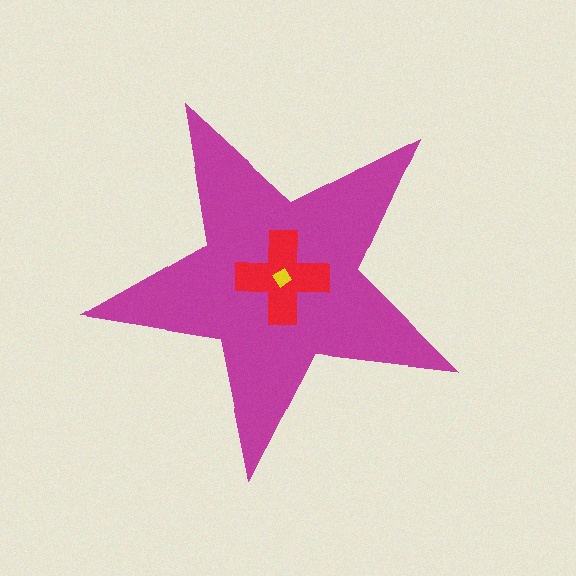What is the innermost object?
The yellow diamond.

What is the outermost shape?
The magenta star.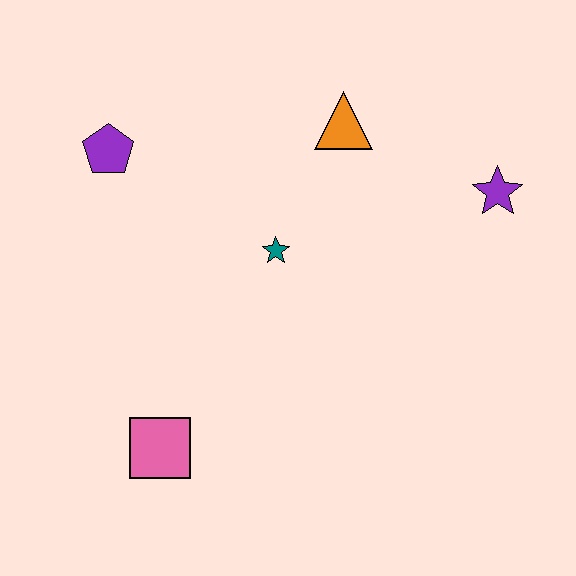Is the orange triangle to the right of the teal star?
Yes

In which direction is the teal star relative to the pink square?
The teal star is above the pink square.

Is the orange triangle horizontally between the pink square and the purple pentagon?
No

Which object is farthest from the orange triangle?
The pink square is farthest from the orange triangle.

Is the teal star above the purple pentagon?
No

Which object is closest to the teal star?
The orange triangle is closest to the teal star.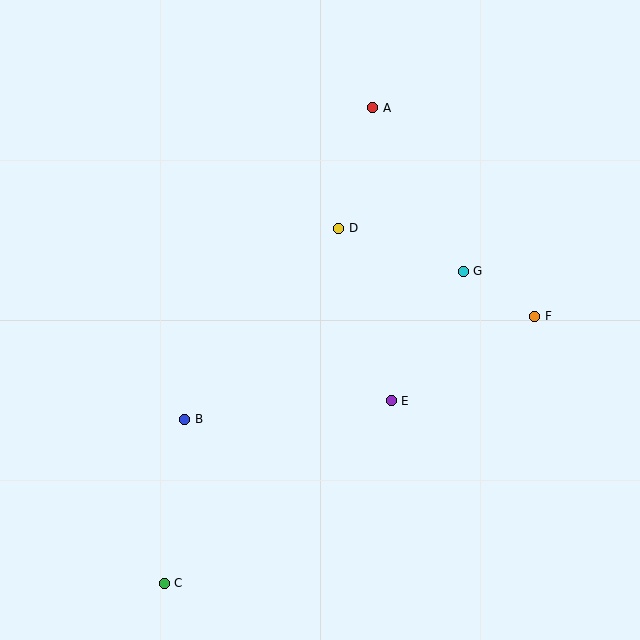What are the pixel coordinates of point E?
Point E is at (391, 401).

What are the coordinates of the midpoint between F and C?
The midpoint between F and C is at (349, 450).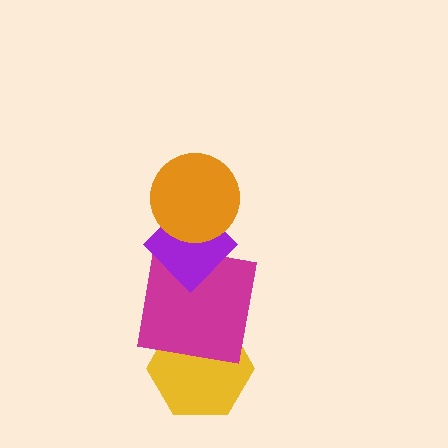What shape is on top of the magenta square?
The purple diamond is on top of the magenta square.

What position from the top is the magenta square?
The magenta square is 3rd from the top.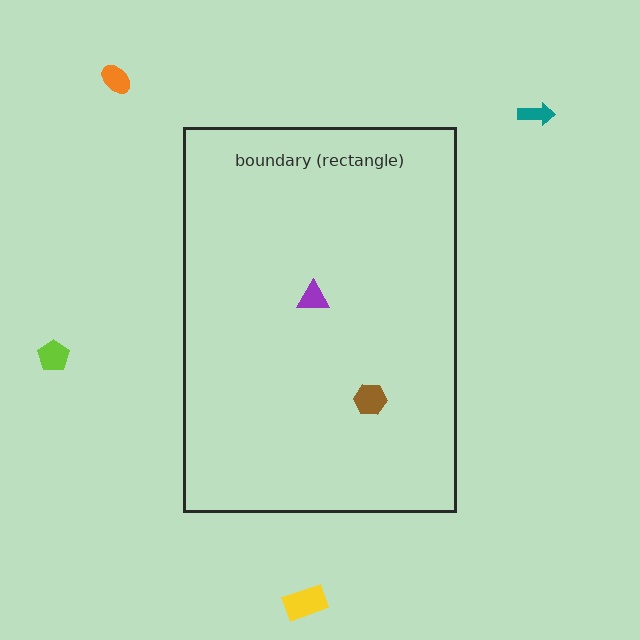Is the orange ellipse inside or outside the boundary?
Outside.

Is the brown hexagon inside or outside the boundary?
Inside.